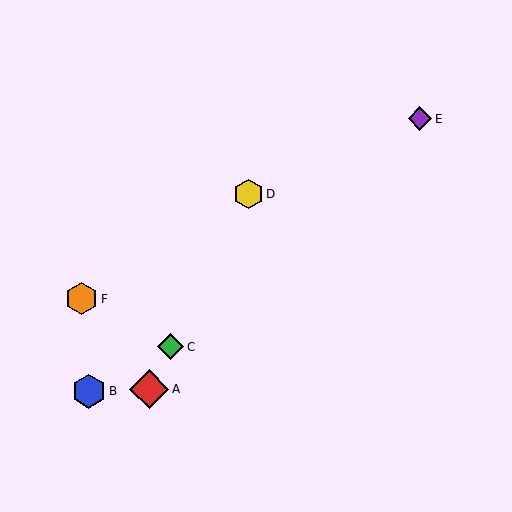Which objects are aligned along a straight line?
Objects A, C, D are aligned along a straight line.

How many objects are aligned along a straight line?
3 objects (A, C, D) are aligned along a straight line.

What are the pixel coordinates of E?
Object E is at (420, 119).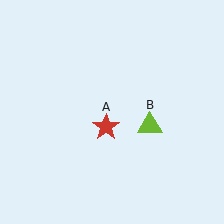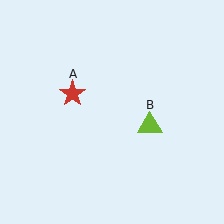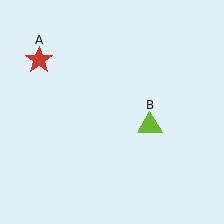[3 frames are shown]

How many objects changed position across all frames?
1 object changed position: red star (object A).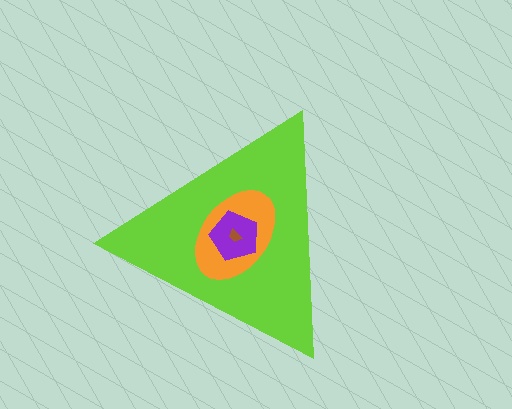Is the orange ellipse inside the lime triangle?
Yes.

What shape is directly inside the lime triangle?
The orange ellipse.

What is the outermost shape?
The lime triangle.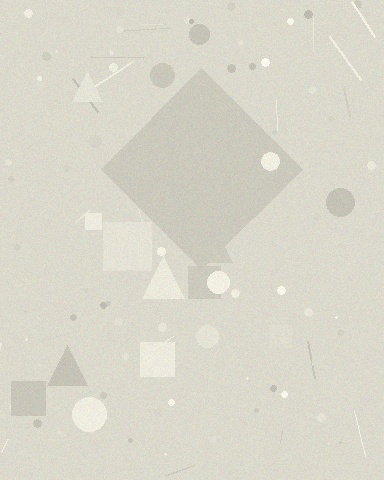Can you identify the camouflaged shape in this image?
The camouflaged shape is a diamond.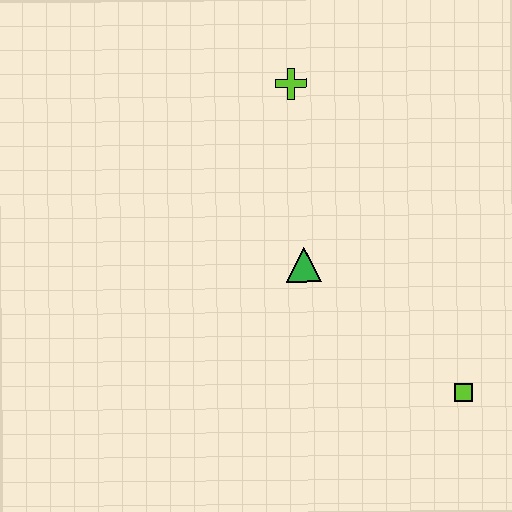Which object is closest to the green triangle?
The lime cross is closest to the green triangle.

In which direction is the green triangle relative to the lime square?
The green triangle is to the left of the lime square.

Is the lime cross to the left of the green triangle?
Yes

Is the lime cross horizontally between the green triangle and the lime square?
No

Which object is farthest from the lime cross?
The lime square is farthest from the lime cross.